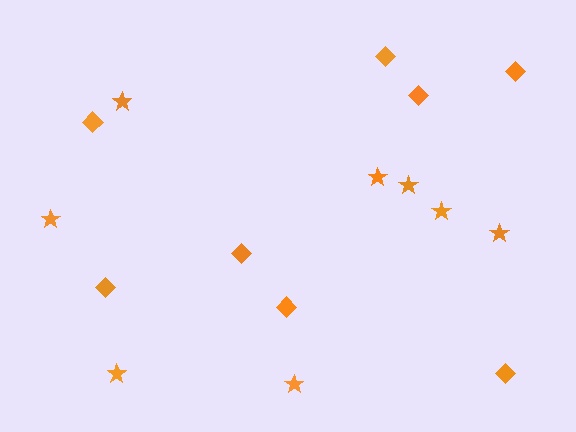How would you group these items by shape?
There are 2 groups: one group of stars (8) and one group of diamonds (8).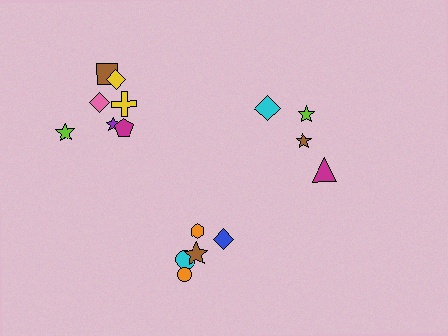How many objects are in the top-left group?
There are 7 objects.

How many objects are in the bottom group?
There are 5 objects.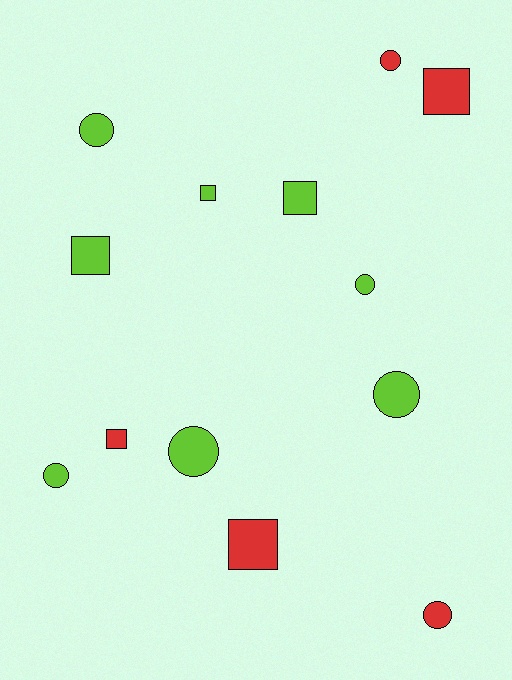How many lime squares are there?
There are 3 lime squares.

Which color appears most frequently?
Lime, with 8 objects.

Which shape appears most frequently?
Circle, with 7 objects.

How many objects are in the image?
There are 13 objects.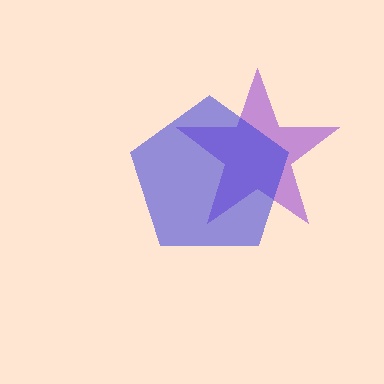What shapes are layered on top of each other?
The layered shapes are: a purple star, a blue pentagon.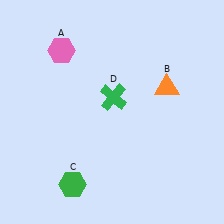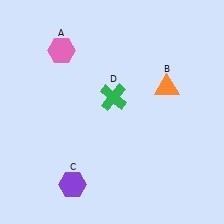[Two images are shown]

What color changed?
The hexagon (C) changed from green in Image 1 to purple in Image 2.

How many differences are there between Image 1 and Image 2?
There is 1 difference between the two images.